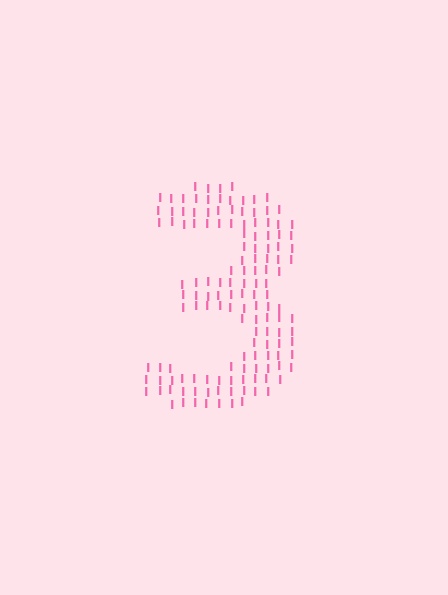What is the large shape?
The large shape is the digit 3.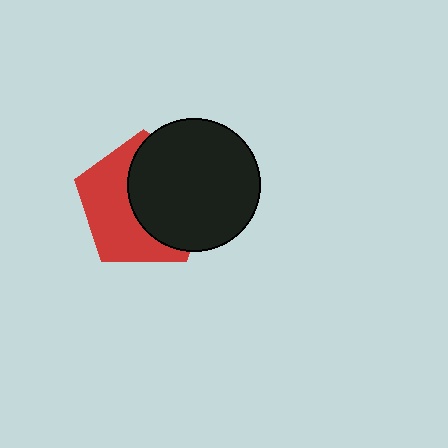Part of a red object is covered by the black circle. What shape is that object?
It is a pentagon.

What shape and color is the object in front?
The object in front is a black circle.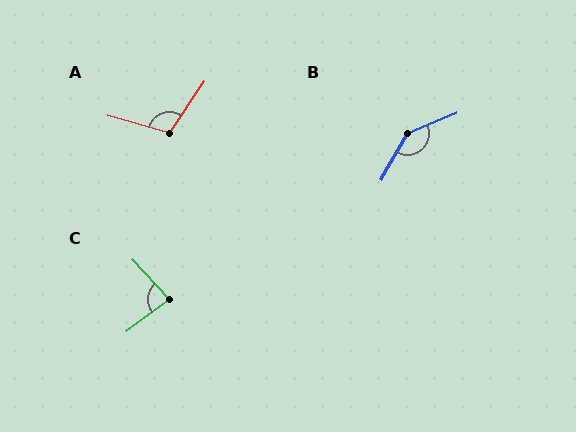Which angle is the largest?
B, at approximately 142 degrees.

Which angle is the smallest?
C, at approximately 84 degrees.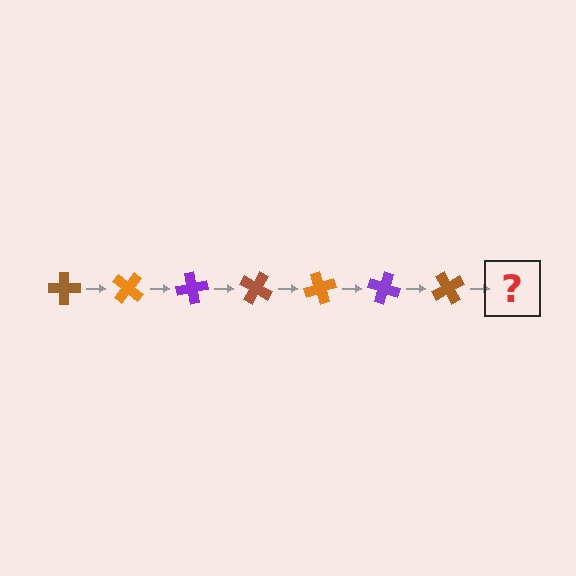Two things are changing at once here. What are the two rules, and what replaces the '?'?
The two rules are that it rotates 40 degrees each step and the color cycles through brown, orange, and purple. The '?' should be an orange cross, rotated 280 degrees from the start.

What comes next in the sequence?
The next element should be an orange cross, rotated 280 degrees from the start.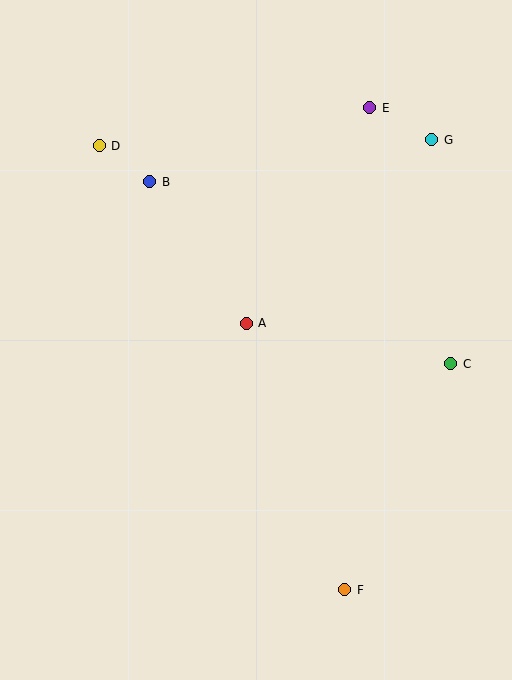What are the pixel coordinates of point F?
Point F is at (345, 590).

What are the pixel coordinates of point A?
Point A is at (246, 323).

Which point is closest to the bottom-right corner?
Point F is closest to the bottom-right corner.